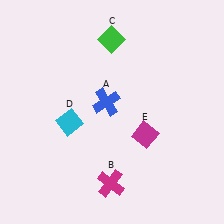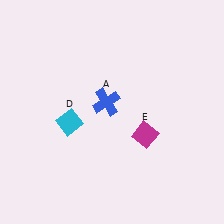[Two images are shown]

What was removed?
The magenta cross (B), the green diamond (C) were removed in Image 2.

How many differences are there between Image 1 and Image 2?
There are 2 differences between the two images.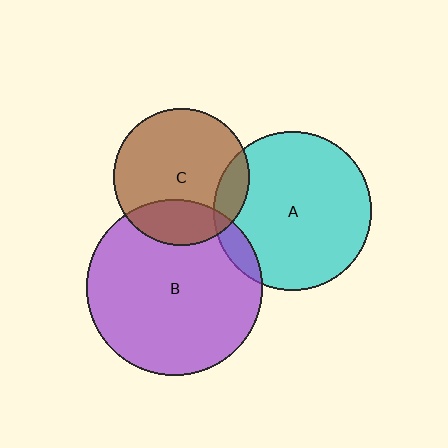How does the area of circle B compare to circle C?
Approximately 1.7 times.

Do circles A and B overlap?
Yes.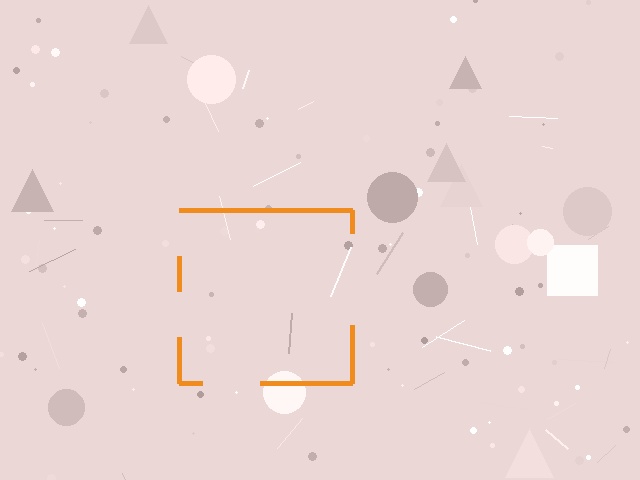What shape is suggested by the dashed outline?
The dashed outline suggests a square.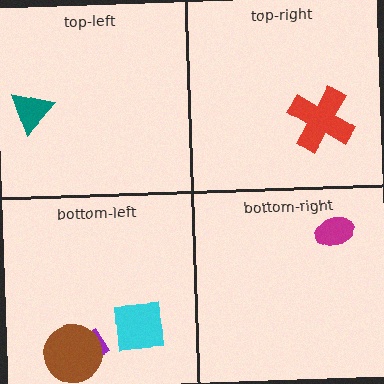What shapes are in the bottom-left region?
The purple rectangle, the brown circle, the cyan square.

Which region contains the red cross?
The top-right region.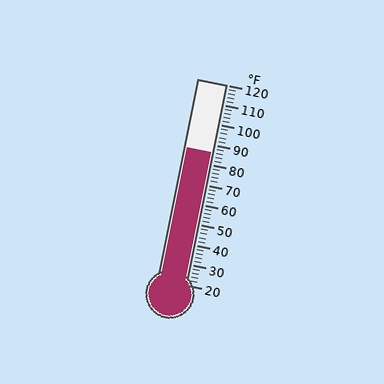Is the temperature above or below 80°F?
The temperature is above 80°F.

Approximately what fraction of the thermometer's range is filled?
The thermometer is filled to approximately 65% of its range.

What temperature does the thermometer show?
The thermometer shows approximately 86°F.